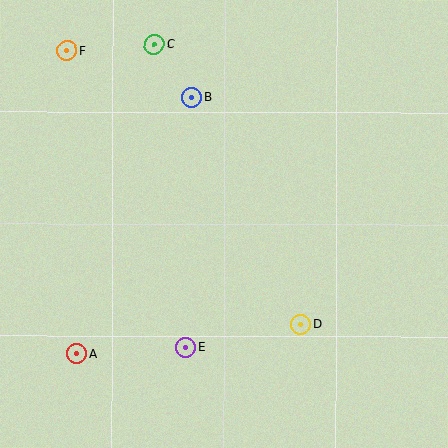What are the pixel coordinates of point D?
Point D is at (300, 324).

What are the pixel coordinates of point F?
Point F is at (67, 50).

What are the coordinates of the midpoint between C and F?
The midpoint between C and F is at (111, 47).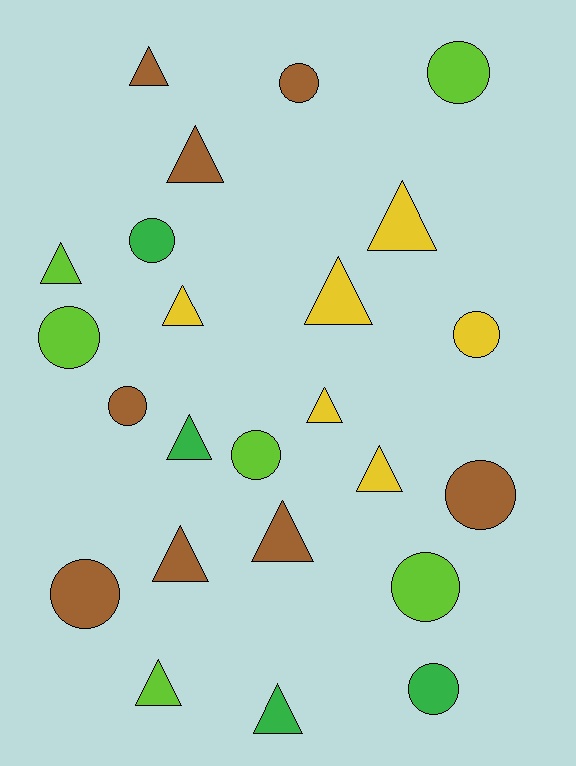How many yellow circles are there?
There is 1 yellow circle.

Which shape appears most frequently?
Triangle, with 13 objects.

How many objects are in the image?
There are 24 objects.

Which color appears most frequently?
Brown, with 8 objects.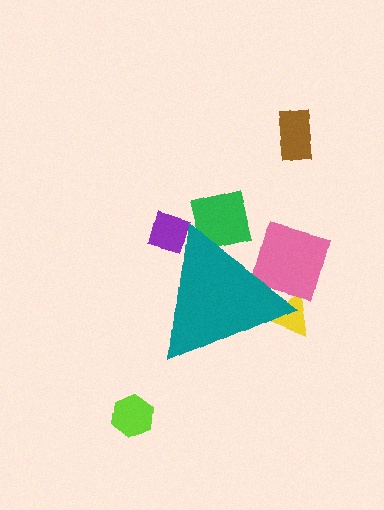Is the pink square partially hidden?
Yes, the pink square is partially hidden behind the teal triangle.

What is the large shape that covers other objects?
A teal triangle.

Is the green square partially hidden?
Yes, the green square is partially hidden behind the teal triangle.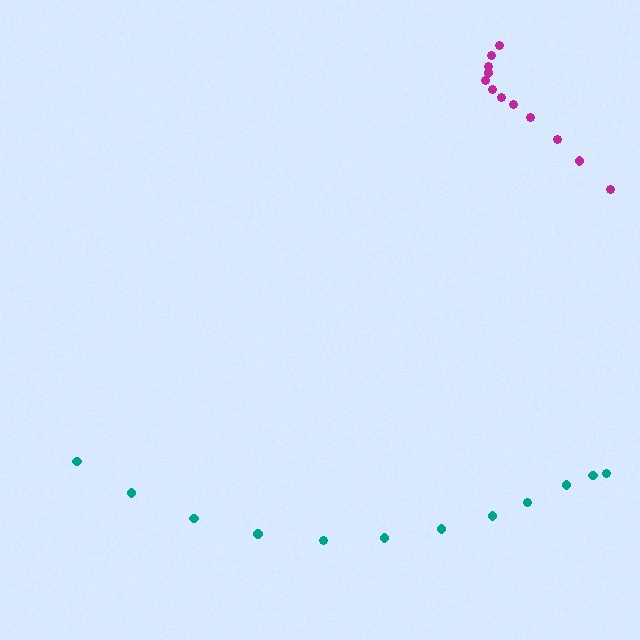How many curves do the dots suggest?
There are 2 distinct paths.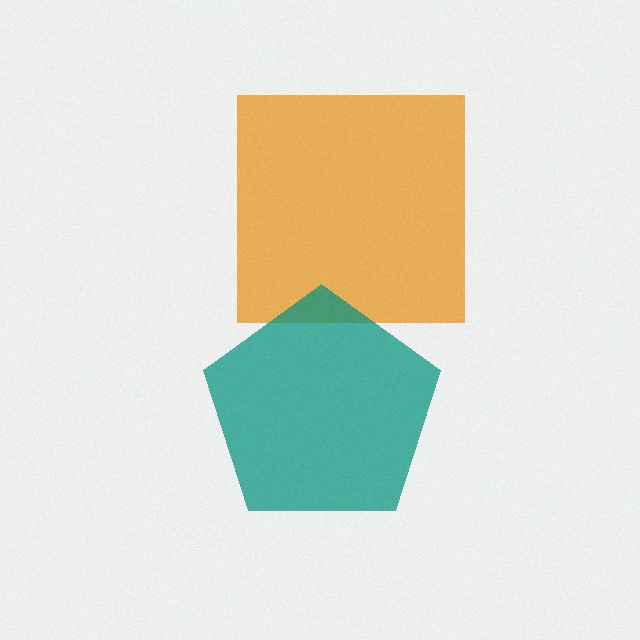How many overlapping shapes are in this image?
There are 2 overlapping shapes in the image.